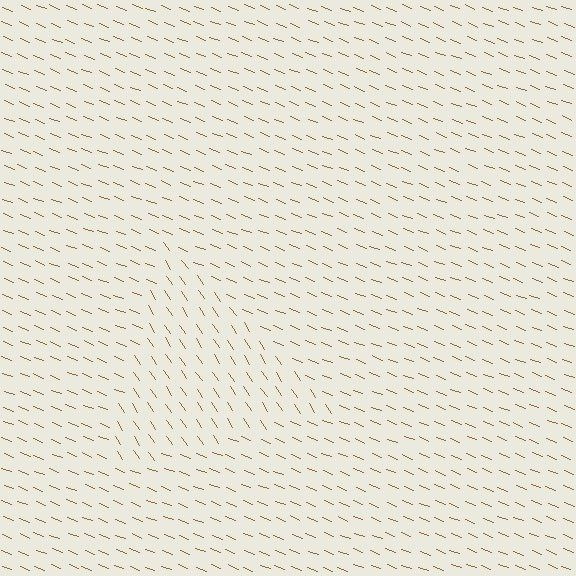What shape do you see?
I see a triangle.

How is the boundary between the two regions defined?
The boundary is defined purely by a change in line orientation (approximately 34 degrees difference). All lines are the same color and thickness.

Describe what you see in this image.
The image is filled with small brown line segments. A triangle region in the image has lines oriented differently from the surrounding lines, creating a visible texture boundary.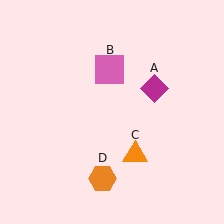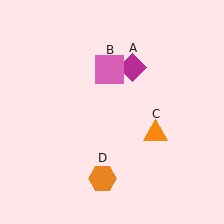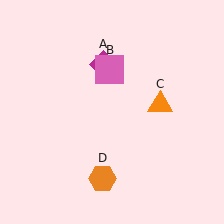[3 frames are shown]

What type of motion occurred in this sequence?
The magenta diamond (object A), orange triangle (object C) rotated counterclockwise around the center of the scene.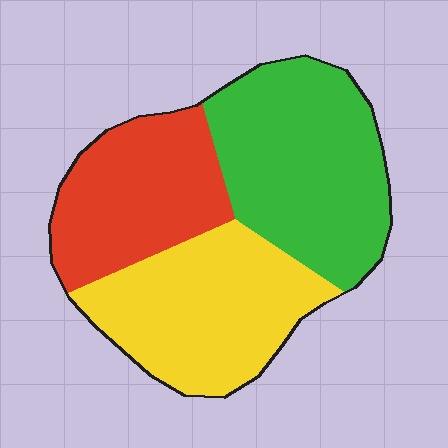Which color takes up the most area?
Green, at roughly 40%.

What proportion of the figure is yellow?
Yellow takes up about one third (1/3) of the figure.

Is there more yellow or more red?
Yellow.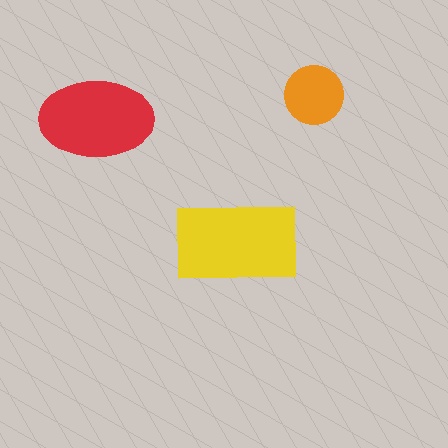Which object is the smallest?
The orange circle.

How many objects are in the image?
There are 3 objects in the image.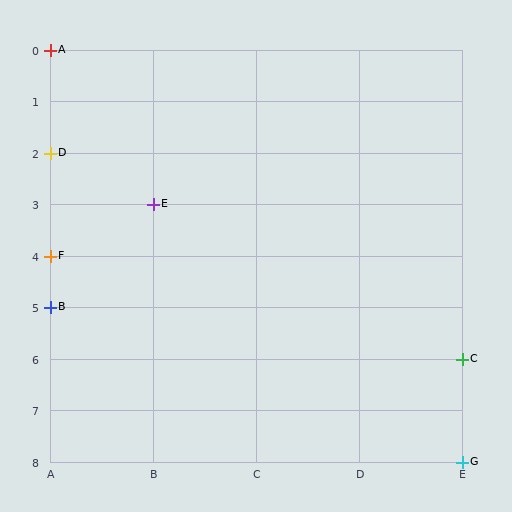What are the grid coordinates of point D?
Point D is at grid coordinates (A, 2).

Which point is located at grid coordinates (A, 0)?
Point A is at (A, 0).